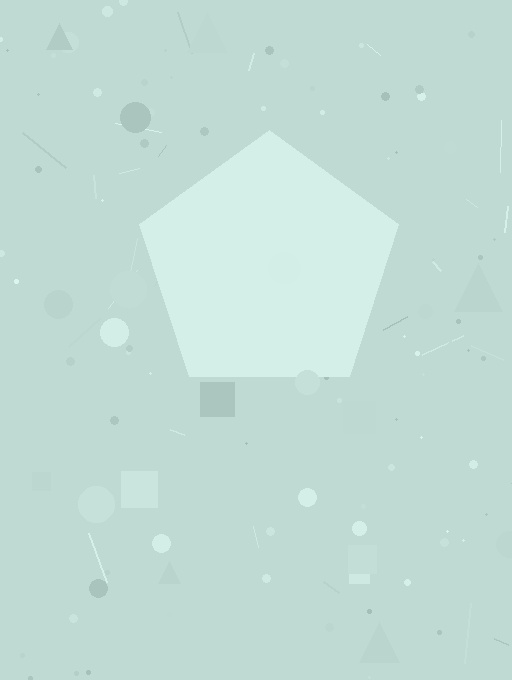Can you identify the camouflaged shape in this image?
The camouflaged shape is a pentagon.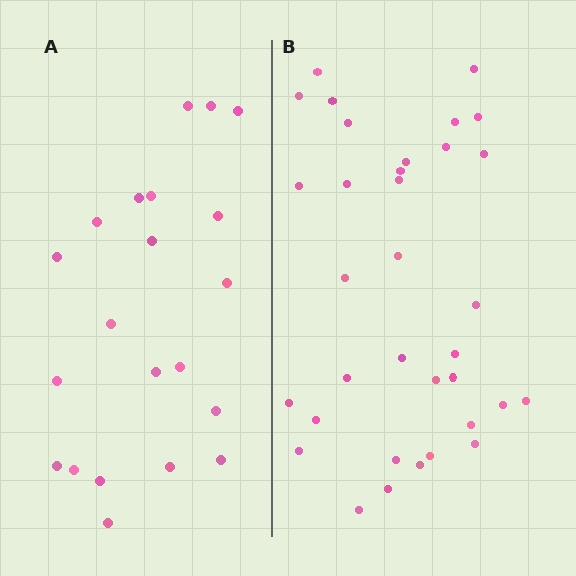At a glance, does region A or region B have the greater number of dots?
Region B (the right region) has more dots.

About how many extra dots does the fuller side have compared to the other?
Region B has approximately 15 more dots than region A.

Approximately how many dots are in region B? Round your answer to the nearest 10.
About 30 dots. (The exact count is 34, which rounds to 30.)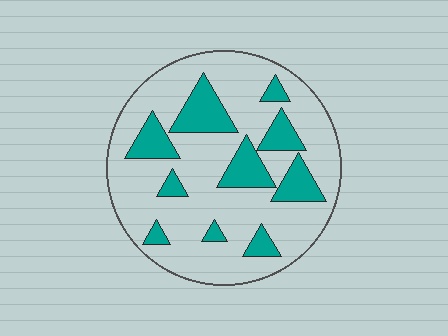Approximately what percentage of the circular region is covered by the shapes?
Approximately 25%.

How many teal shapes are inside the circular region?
10.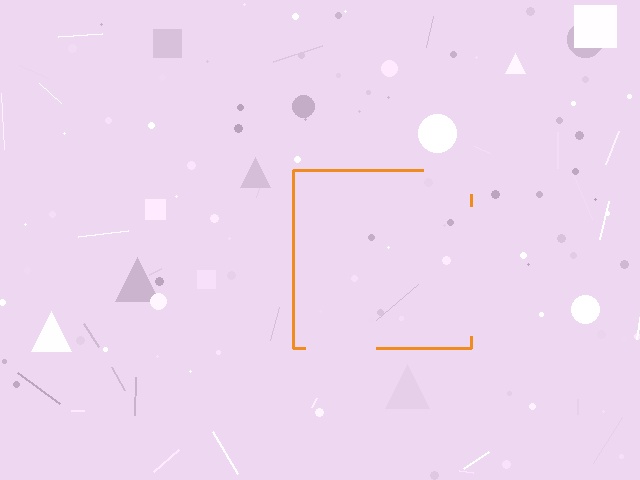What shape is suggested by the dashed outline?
The dashed outline suggests a square.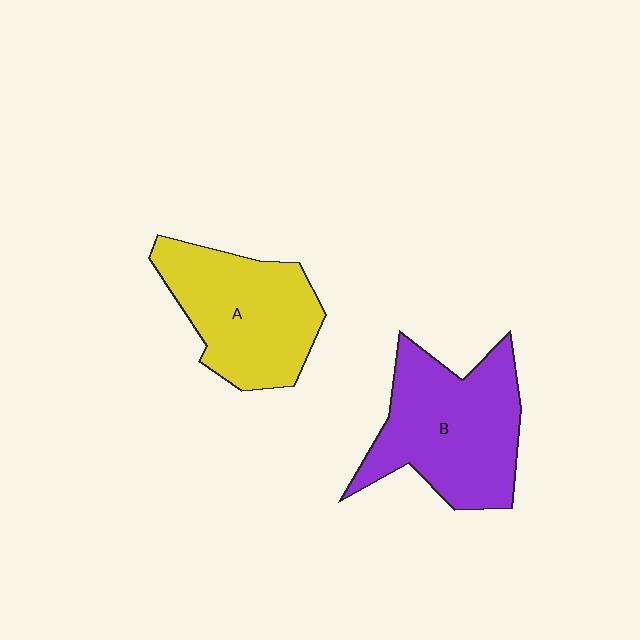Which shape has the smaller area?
Shape A (yellow).